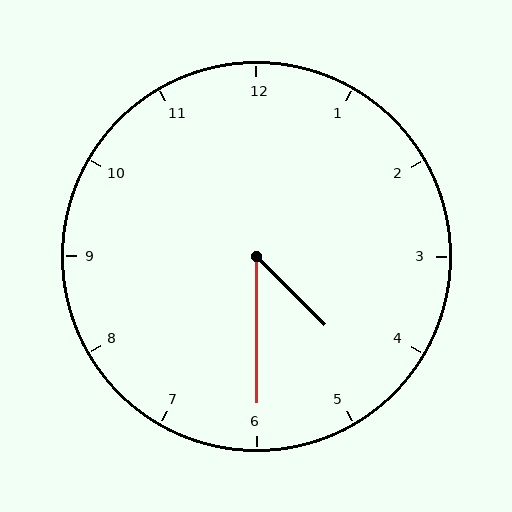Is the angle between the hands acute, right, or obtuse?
It is acute.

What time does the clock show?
4:30.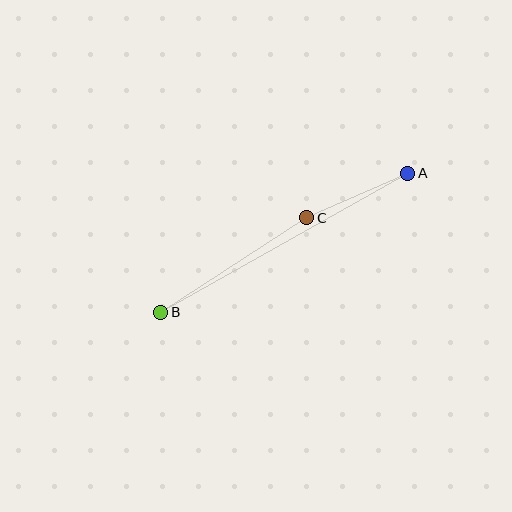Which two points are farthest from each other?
Points A and B are farthest from each other.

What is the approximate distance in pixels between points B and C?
The distance between B and C is approximately 174 pixels.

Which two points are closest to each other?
Points A and C are closest to each other.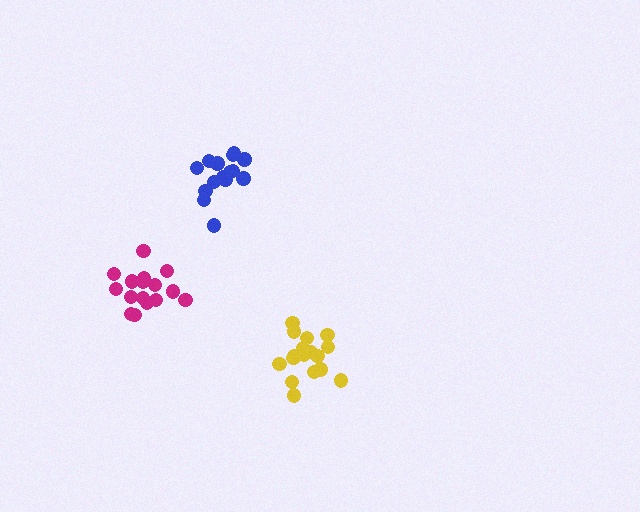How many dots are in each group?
Group 1: 16 dots, Group 2: 16 dots, Group 3: 18 dots (50 total).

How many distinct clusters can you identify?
There are 3 distinct clusters.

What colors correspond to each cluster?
The clusters are colored: magenta, blue, yellow.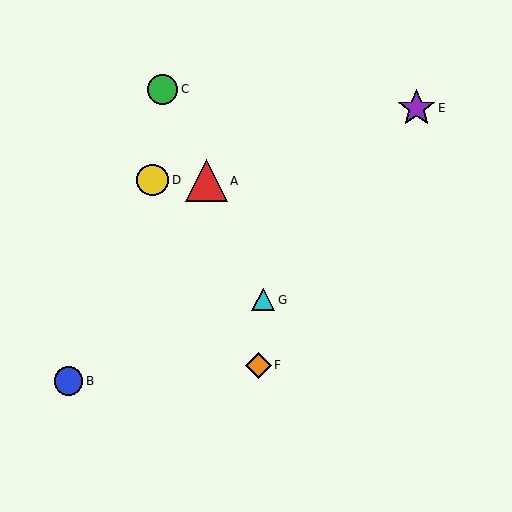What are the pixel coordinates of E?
Object E is at (416, 108).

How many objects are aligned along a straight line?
3 objects (A, C, G) are aligned along a straight line.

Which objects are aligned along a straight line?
Objects A, C, G are aligned along a straight line.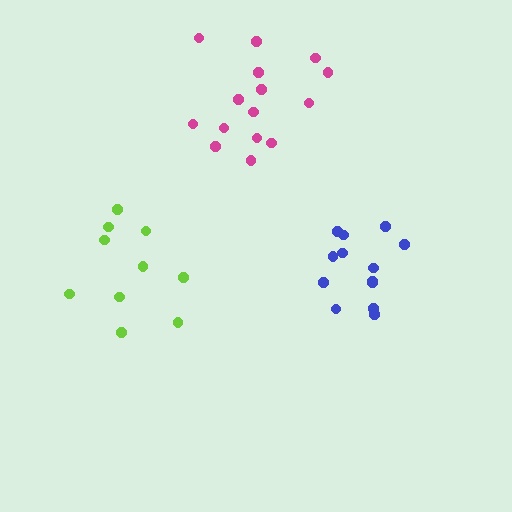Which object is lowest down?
The blue cluster is bottommost.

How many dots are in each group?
Group 1: 15 dots, Group 2: 10 dots, Group 3: 13 dots (38 total).